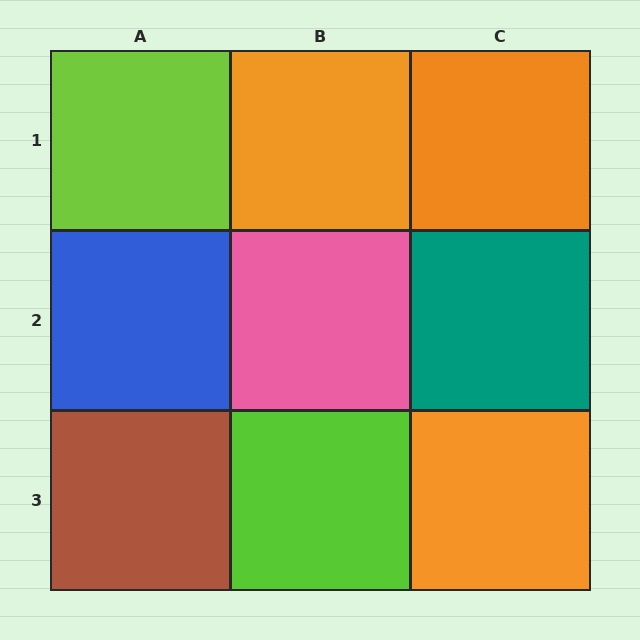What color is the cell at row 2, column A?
Blue.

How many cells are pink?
1 cell is pink.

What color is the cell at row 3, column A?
Brown.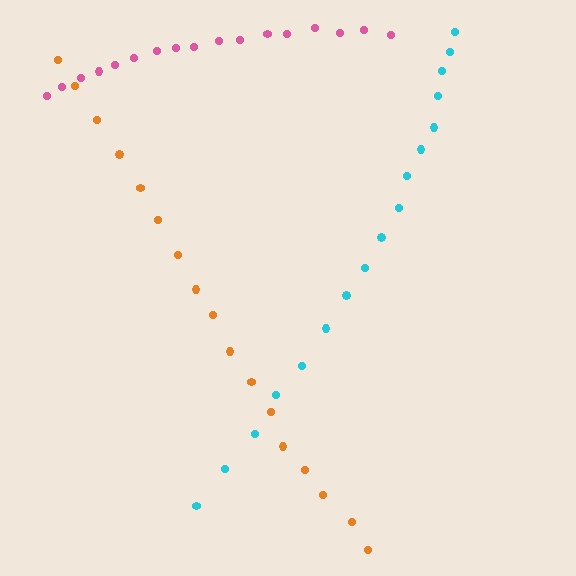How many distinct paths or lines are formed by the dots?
There are 3 distinct paths.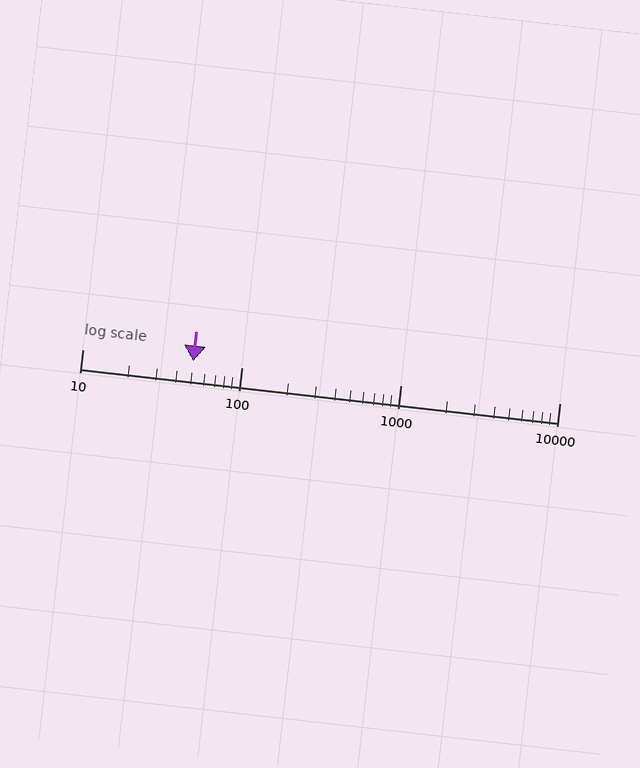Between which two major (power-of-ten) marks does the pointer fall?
The pointer is between 10 and 100.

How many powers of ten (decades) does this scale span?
The scale spans 3 decades, from 10 to 10000.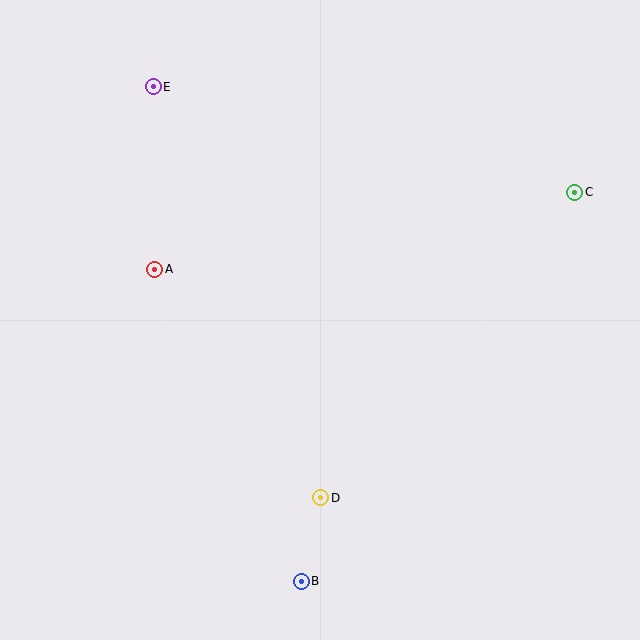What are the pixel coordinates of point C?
Point C is at (575, 192).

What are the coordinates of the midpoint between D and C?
The midpoint between D and C is at (448, 345).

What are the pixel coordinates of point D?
Point D is at (321, 498).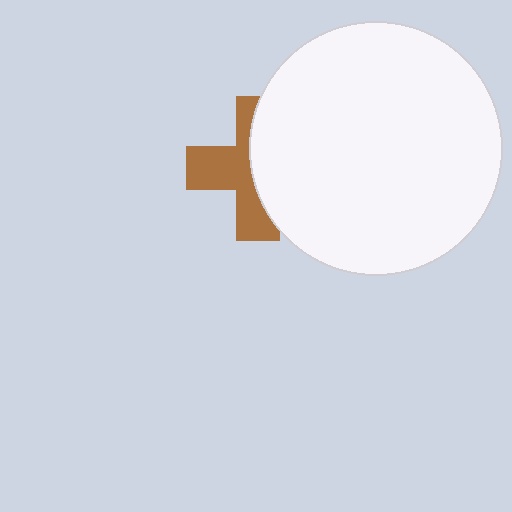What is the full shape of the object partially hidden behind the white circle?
The partially hidden object is a brown cross.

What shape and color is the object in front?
The object in front is a white circle.